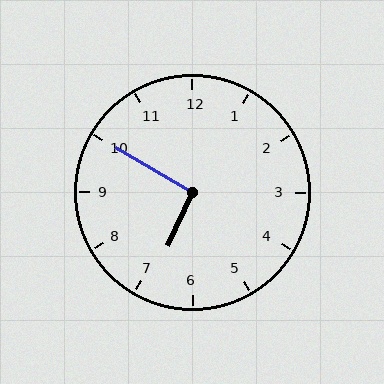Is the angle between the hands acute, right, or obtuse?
It is right.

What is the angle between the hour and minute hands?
Approximately 95 degrees.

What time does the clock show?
6:50.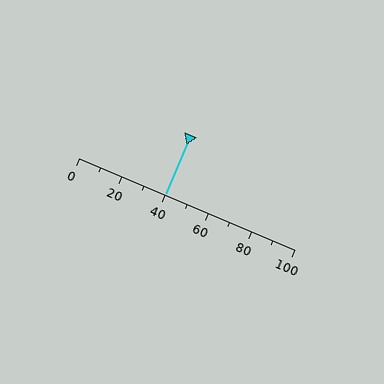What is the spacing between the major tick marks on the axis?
The major ticks are spaced 20 apart.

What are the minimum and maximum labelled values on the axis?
The axis runs from 0 to 100.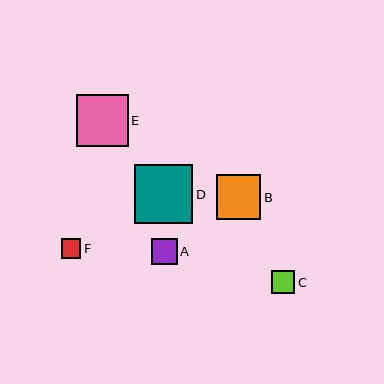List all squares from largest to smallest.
From largest to smallest: D, E, B, A, C, F.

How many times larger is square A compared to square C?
Square A is approximately 1.1 times the size of square C.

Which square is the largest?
Square D is the largest with a size of approximately 58 pixels.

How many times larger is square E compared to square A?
Square E is approximately 2.0 times the size of square A.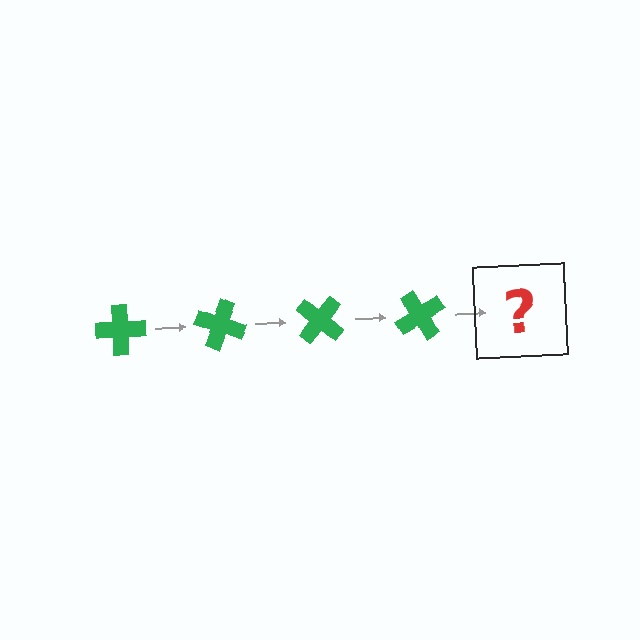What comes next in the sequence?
The next element should be a green cross rotated 80 degrees.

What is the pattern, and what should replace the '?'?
The pattern is that the cross rotates 20 degrees each step. The '?' should be a green cross rotated 80 degrees.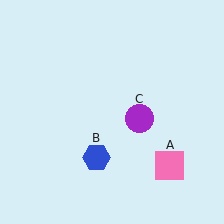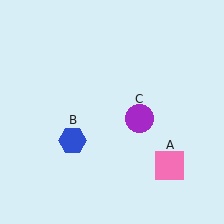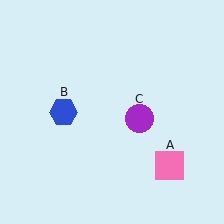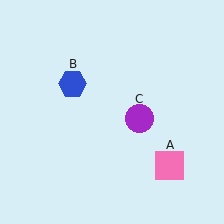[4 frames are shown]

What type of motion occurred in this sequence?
The blue hexagon (object B) rotated clockwise around the center of the scene.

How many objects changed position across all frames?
1 object changed position: blue hexagon (object B).